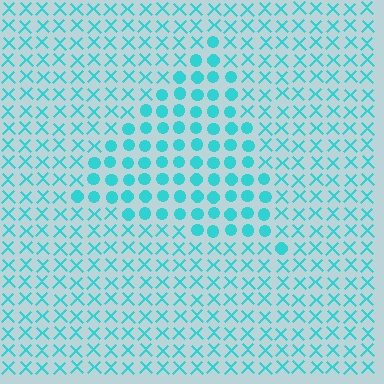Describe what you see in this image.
The image is filled with small cyan elements arranged in a uniform grid. A triangle-shaped region contains circles, while the surrounding area contains X marks. The boundary is defined purely by the change in element shape.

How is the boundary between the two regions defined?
The boundary is defined by a change in element shape: circles inside vs. X marks outside. All elements share the same color and spacing.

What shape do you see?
I see a triangle.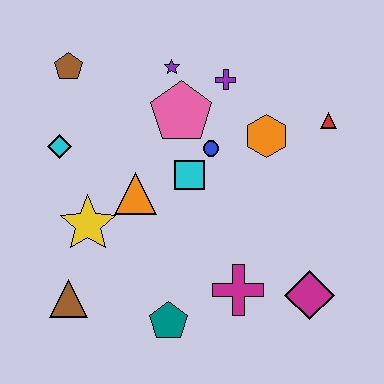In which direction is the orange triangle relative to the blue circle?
The orange triangle is to the left of the blue circle.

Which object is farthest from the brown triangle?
The red triangle is farthest from the brown triangle.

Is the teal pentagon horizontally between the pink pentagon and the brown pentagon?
Yes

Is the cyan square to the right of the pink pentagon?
Yes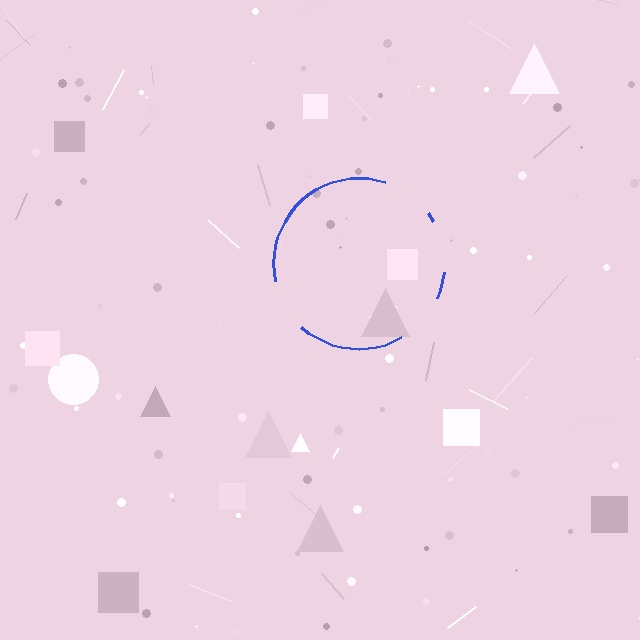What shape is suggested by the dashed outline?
The dashed outline suggests a circle.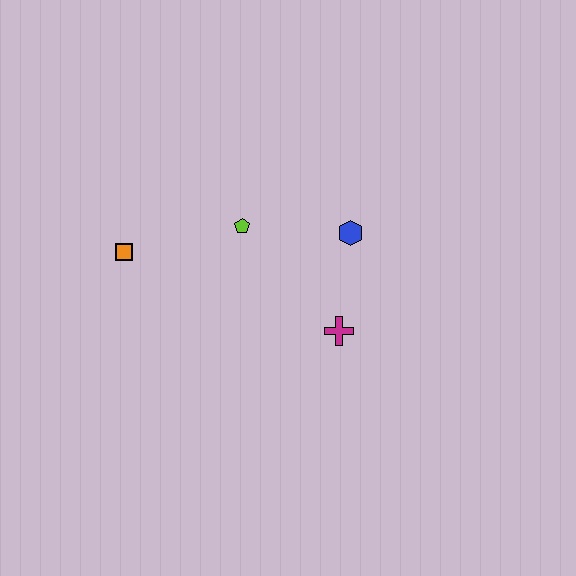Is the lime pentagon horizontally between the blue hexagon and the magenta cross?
No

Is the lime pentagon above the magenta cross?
Yes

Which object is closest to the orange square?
The lime pentagon is closest to the orange square.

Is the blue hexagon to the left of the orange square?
No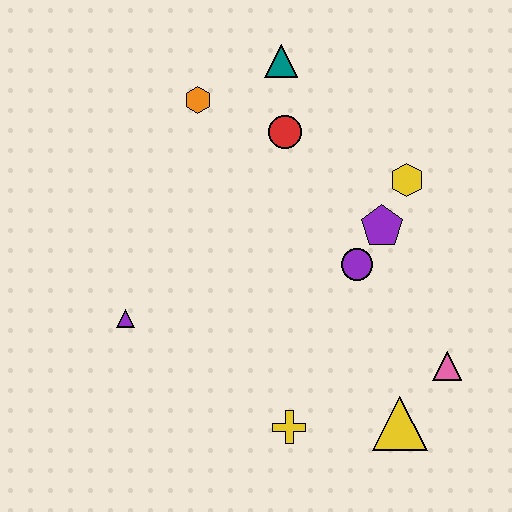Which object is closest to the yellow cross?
The yellow triangle is closest to the yellow cross.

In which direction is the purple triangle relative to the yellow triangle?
The purple triangle is to the left of the yellow triangle.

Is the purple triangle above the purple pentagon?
No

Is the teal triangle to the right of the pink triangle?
No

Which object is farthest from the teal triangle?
The yellow triangle is farthest from the teal triangle.